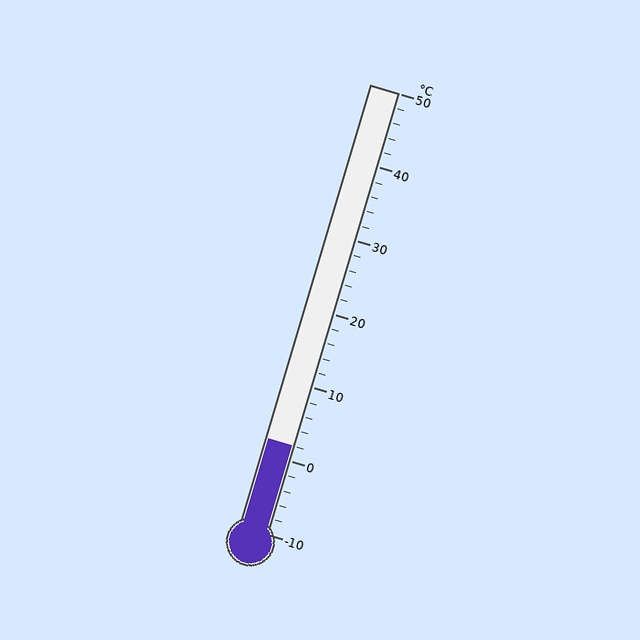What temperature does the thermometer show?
The thermometer shows approximately 2°C.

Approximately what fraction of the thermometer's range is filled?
The thermometer is filled to approximately 20% of its range.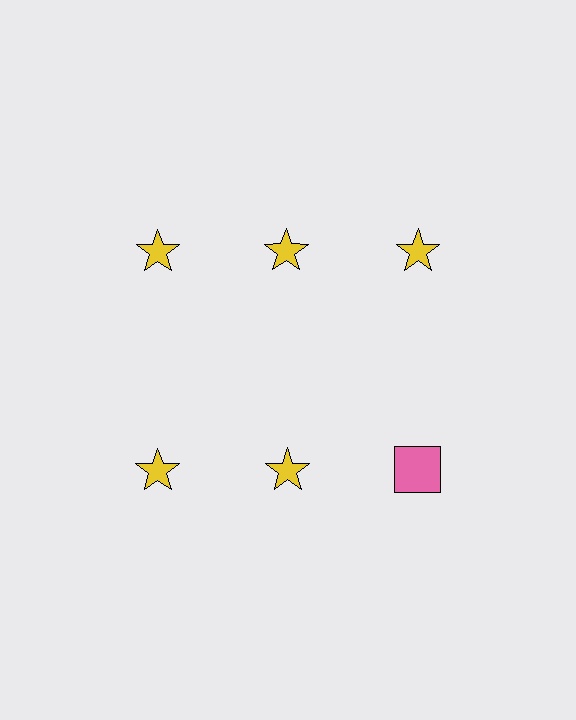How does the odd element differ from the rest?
It differs in both color (pink instead of yellow) and shape (square instead of star).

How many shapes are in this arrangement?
There are 6 shapes arranged in a grid pattern.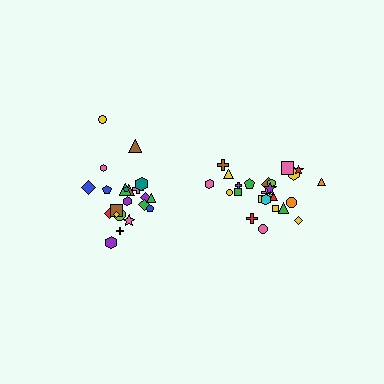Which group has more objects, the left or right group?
The right group.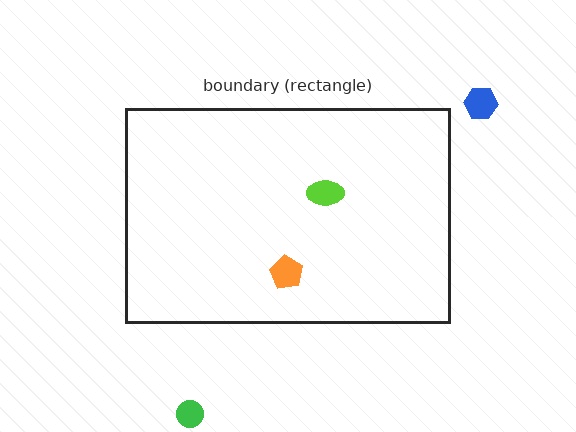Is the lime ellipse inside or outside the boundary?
Inside.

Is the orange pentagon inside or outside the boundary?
Inside.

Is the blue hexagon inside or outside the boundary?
Outside.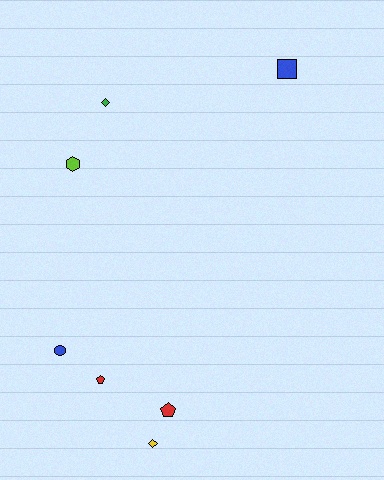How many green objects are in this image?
There is 1 green object.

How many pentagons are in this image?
There are 2 pentagons.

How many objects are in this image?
There are 7 objects.